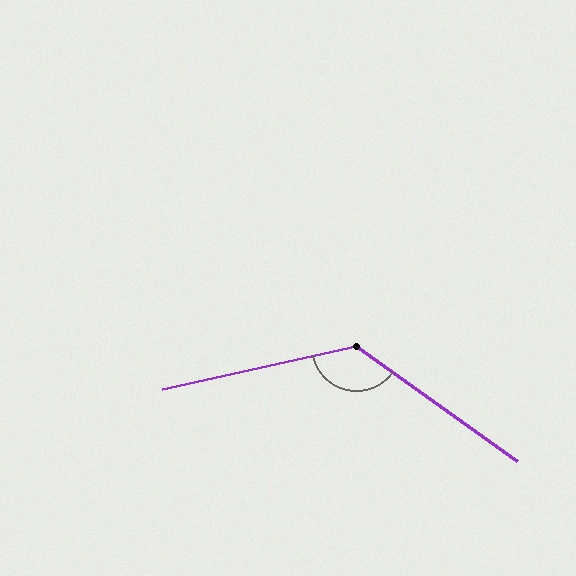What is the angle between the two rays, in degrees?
Approximately 132 degrees.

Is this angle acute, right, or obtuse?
It is obtuse.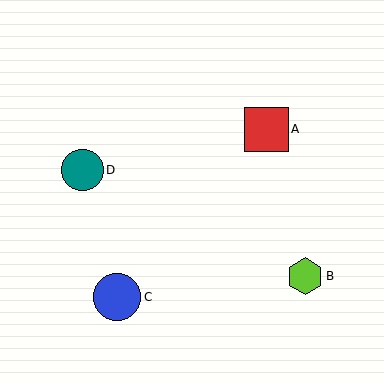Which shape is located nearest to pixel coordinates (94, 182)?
The teal circle (labeled D) at (82, 170) is nearest to that location.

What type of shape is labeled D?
Shape D is a teal circle.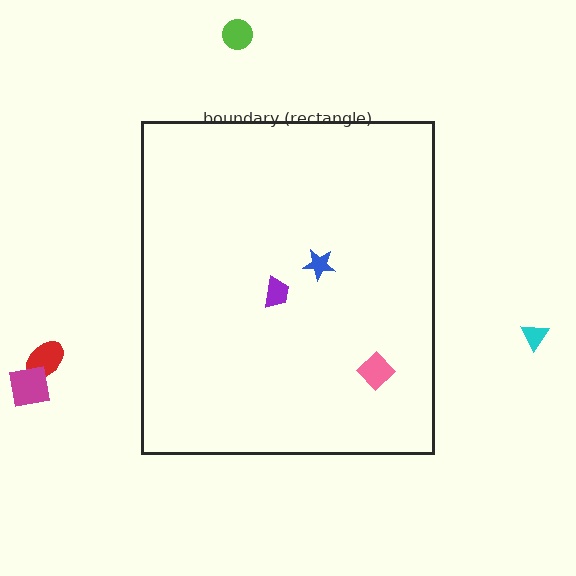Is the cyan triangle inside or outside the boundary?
Outside.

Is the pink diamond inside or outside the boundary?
Inside.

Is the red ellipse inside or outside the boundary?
Outside.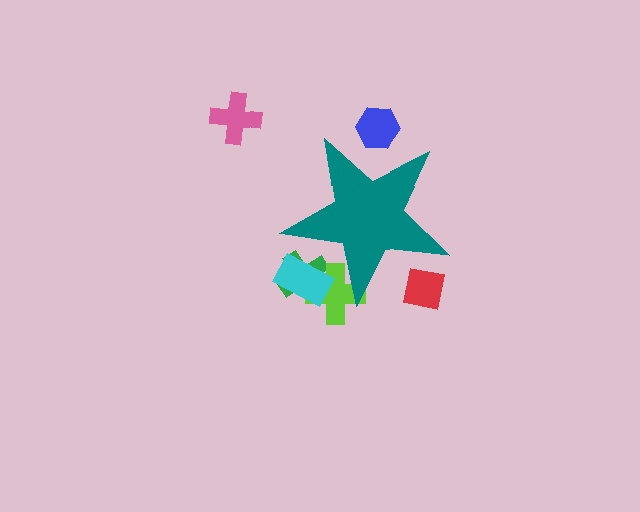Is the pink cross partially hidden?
No, the pink cross is fully visible.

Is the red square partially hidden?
Yes, the red square is partially hidden behind the teal star.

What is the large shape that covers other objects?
A teal star.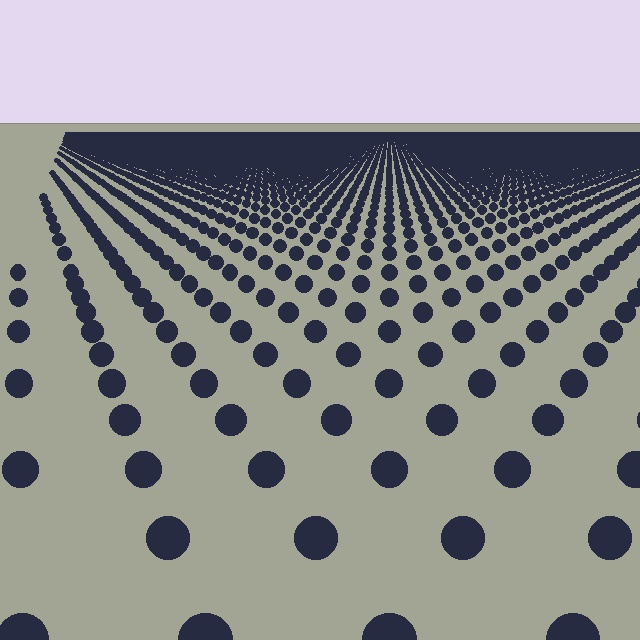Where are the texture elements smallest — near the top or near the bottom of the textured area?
Near the top.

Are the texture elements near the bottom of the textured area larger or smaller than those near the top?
Larger. Near the bottom, elements are closer to the viewer and appear at a bigger on-screen size.